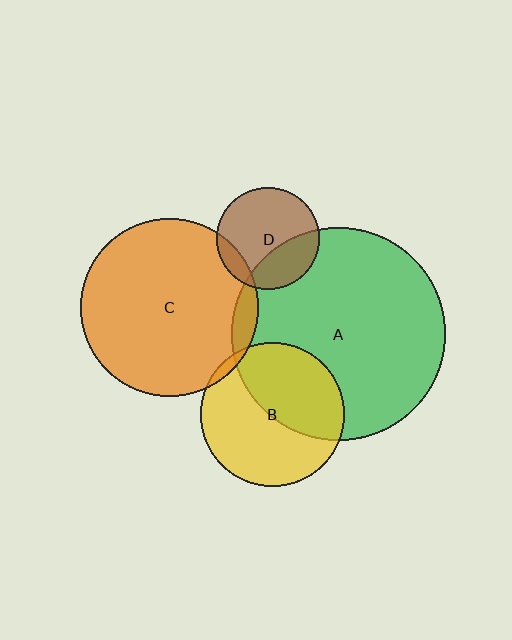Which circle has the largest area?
Circle A (green).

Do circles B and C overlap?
Yes.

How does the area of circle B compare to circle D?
Approximately 2.0 times.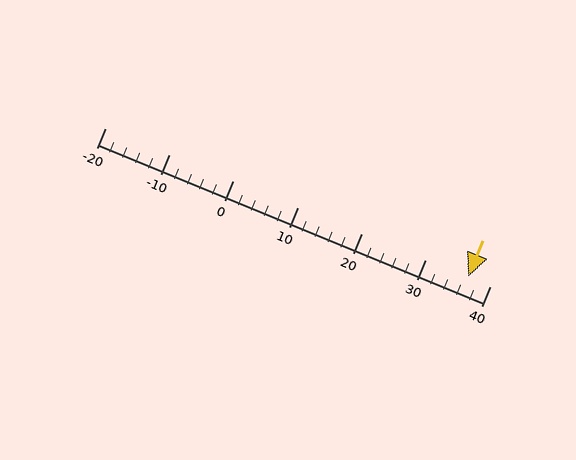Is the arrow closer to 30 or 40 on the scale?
The arrow is closer to 40.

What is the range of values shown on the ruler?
The ruler shows values from -20 to 40.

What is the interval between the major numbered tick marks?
The major tick marks are spaced 10 units apart.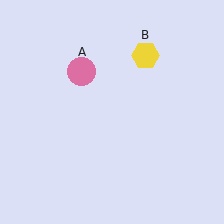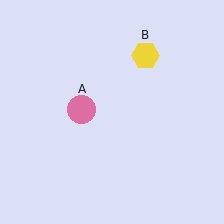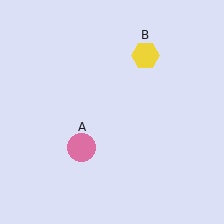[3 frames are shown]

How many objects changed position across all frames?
1 object changed position: pink circle (object A).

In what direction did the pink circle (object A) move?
The pink circle (object A) moved down.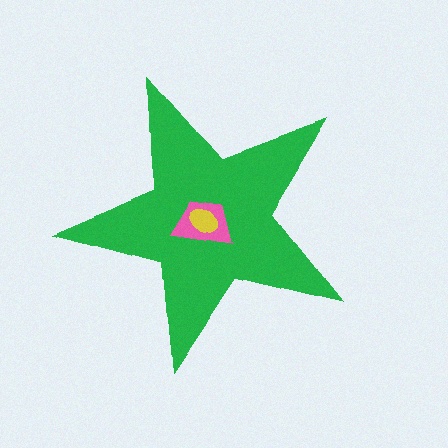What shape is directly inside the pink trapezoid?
The yellow ellipse.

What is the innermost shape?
The yellow ellipse.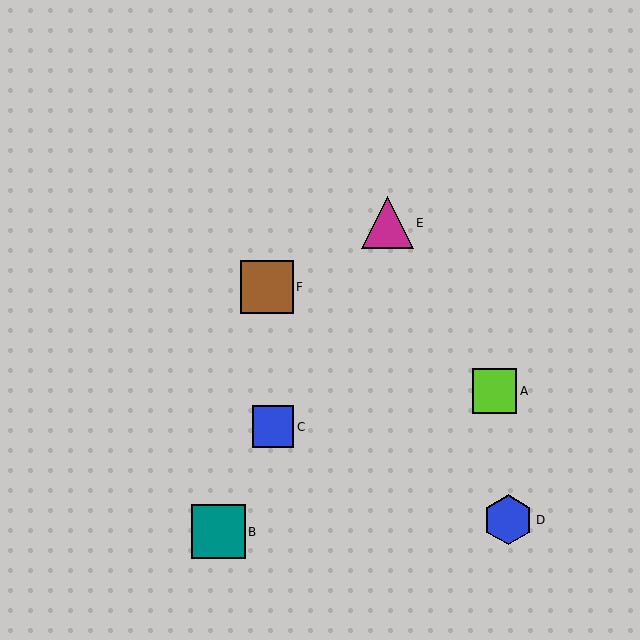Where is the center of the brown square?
The center of the brown square is at (267, 287).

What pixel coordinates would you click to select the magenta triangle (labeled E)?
Click at (388, 223) to select the magenta triangle E.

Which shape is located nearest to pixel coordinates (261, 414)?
The blue square (labeled C) at (273, 427) is nearest to that location.